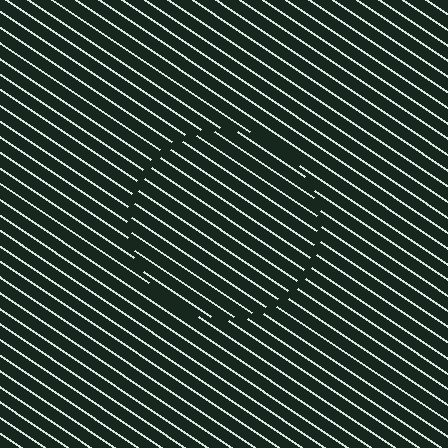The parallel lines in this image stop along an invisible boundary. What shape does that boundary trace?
An illusory circle. The interior of the shape contains the same grating, shifted by half a period — the contour is defined by the phase discontinuity where line-ends from the inner and outer gratings abut.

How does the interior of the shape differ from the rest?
The interior of the shape contains the same grating, shifted by half a period — the contour is defined by the phase discontinuity where line-ends from the inner and outer gratings abut.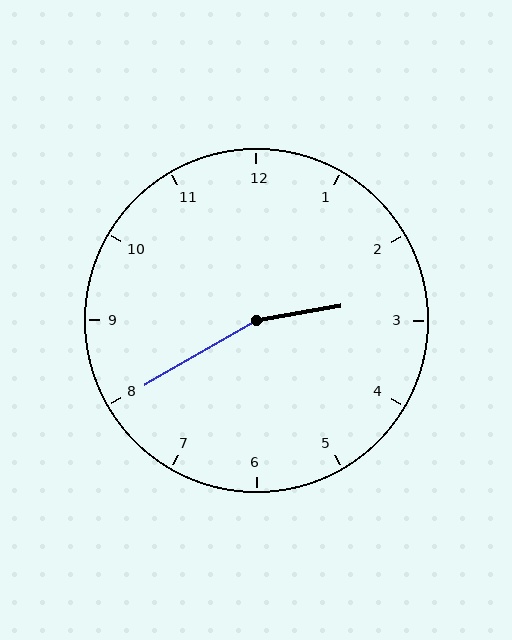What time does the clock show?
2:40.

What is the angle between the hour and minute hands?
Approximately 160 degrees.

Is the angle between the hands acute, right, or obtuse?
It is obtuse.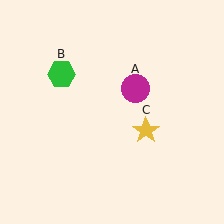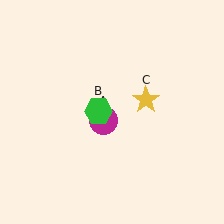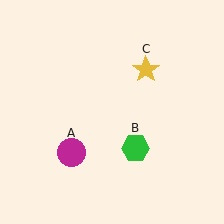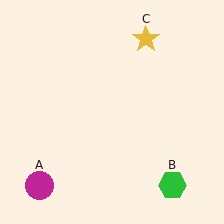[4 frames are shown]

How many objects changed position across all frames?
3 objects changed position: magenta circle (object A), green hexagon (object B), yellow star (object C).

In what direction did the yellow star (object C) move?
The yellow star (object C) moved up.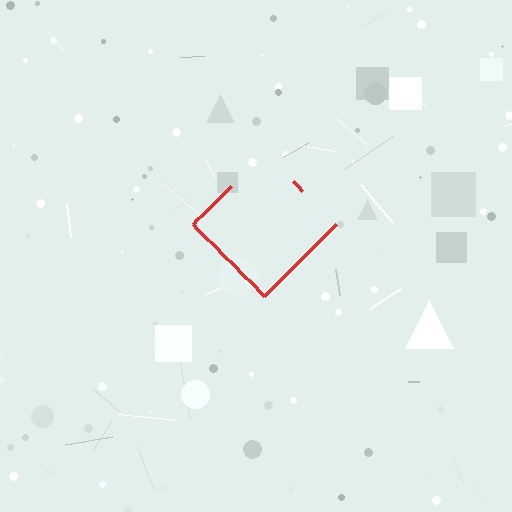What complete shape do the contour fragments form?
The contour fragments form a diamond.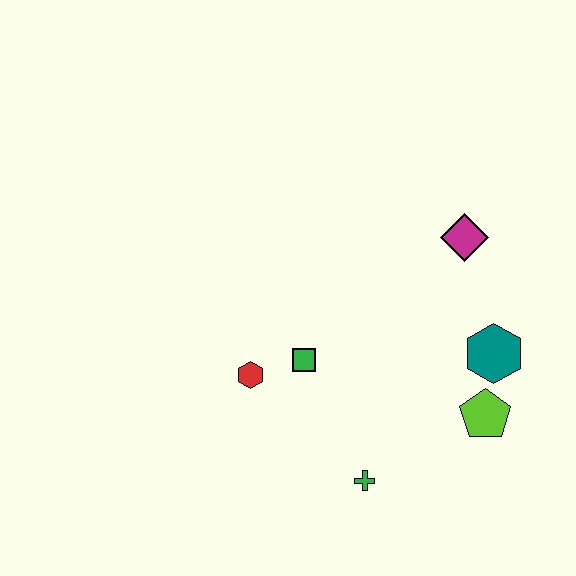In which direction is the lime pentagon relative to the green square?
The lime pentagon is to the right of the green square.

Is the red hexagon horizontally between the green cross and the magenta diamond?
No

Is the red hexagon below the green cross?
No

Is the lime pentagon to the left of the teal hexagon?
Yes